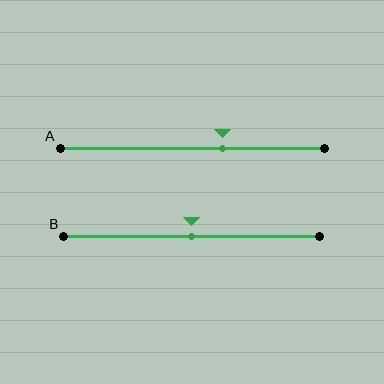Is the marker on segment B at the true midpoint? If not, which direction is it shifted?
Yes, the marker on segment B is at the true midpoint.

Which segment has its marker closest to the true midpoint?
Segment B has its marker closest to the true midpoint.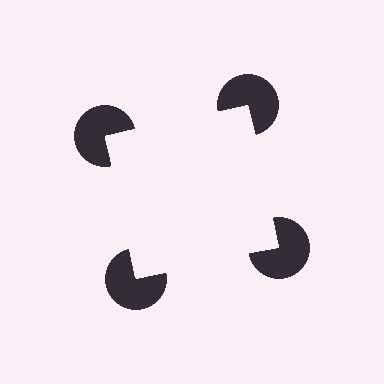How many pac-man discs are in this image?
There are 4 — one at each vertex of the illusory square.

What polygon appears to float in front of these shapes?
An illusory square — its edges are inferred from the aligned wedge cuts in the pac-man discs, not physically drawn.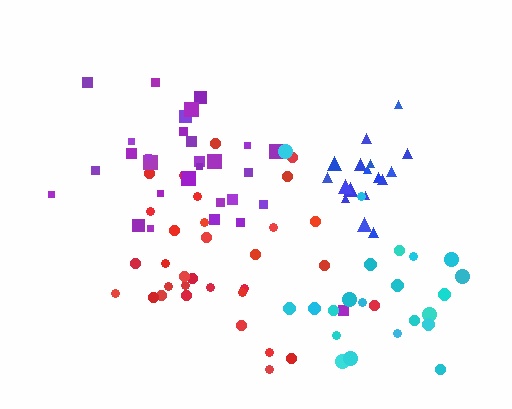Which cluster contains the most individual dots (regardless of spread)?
Red (32).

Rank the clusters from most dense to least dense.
blue, red, purple, cyan.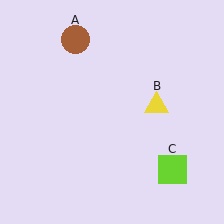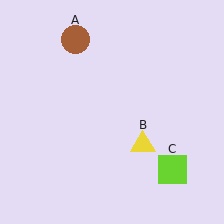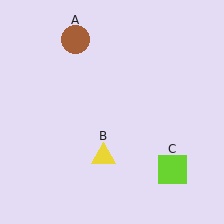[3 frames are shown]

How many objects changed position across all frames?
1 object changed position: yellow triangle (object B).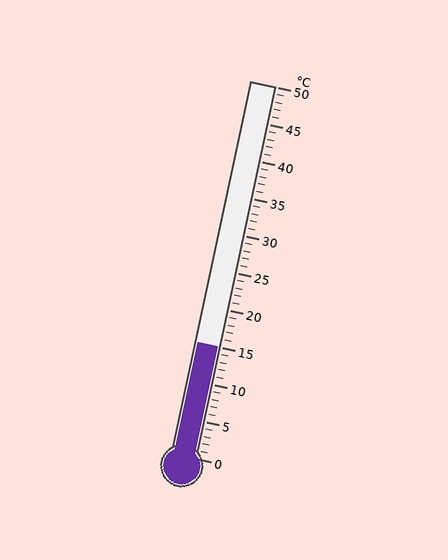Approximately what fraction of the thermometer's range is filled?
The thermometer is filled to approximately 30% of its range.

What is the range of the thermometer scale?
The thermometer scale ranges from 0°C to 50°C.